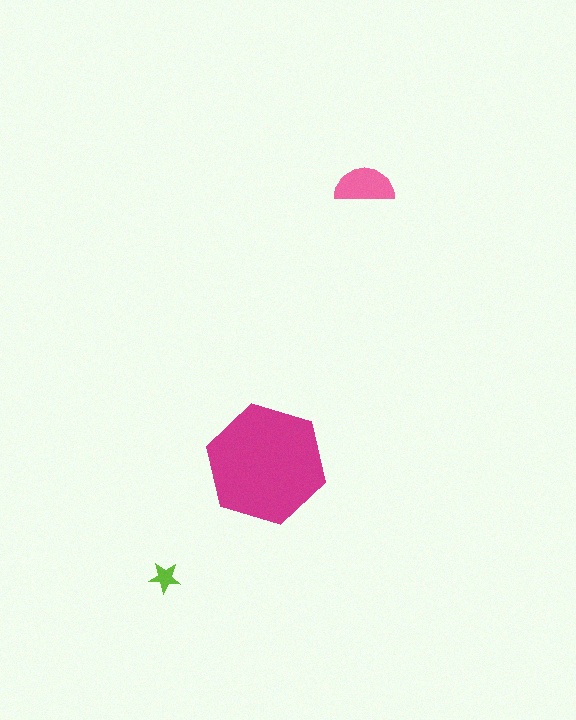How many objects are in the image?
There are 3 objects in the image.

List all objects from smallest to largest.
The lime star, the pink semicircle, the magenta hexagon.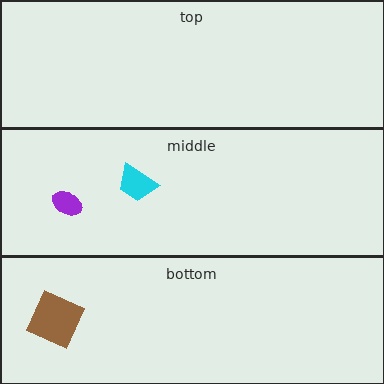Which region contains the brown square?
The bottom region.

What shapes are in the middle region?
The purple ellipse, the cyan trapezoid.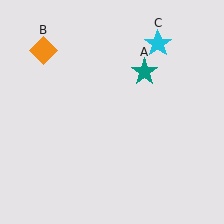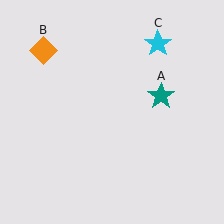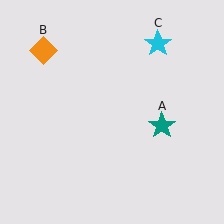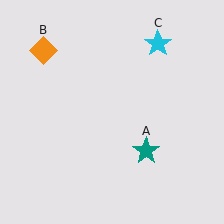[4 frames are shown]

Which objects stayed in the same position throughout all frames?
Orange diamond (object B) and cyan star (object C) remained stationary.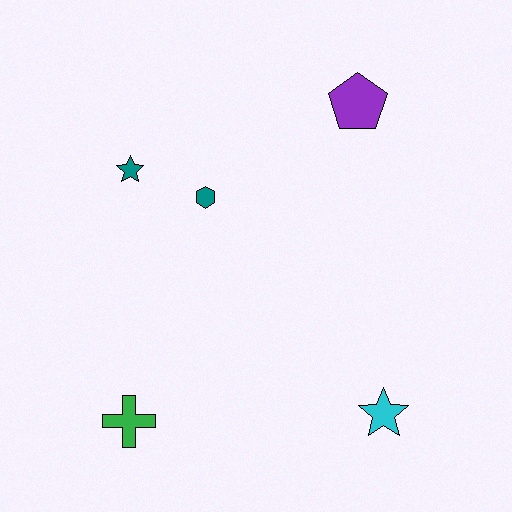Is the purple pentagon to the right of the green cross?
Yes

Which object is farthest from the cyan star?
The teal star is farthest from the cyan star.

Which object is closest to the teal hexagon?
The teal star is closest to the teal hexagon.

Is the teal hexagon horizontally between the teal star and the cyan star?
Yes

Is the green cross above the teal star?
No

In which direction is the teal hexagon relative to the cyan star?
The teal hexagon is above the cyan star.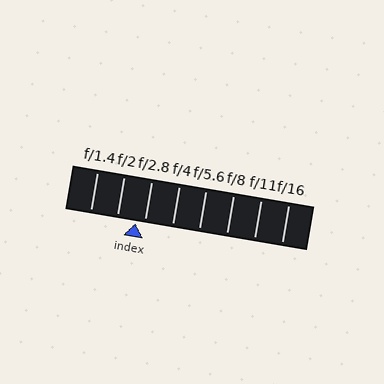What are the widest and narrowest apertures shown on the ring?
The widest aperture shown is f/1.4 and the narrowest is f/16.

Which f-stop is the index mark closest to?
The index mark is closest to f/2.8.